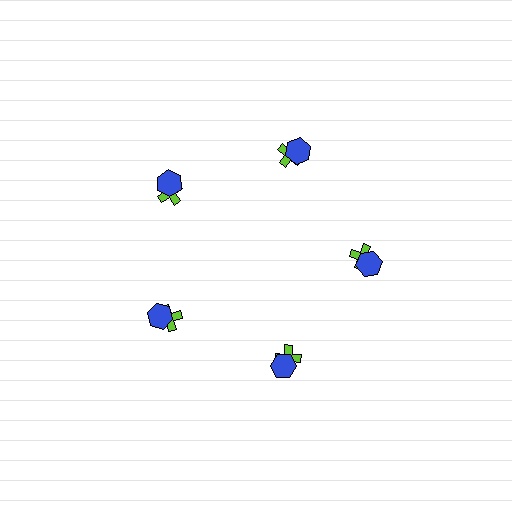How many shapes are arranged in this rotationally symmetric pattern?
There are 10 shapes, arranged in 5 groups of 2.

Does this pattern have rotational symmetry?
Yes, this pattern has 5-fold rotational symmetry. It looks the same after rotating 72 degrees around the center.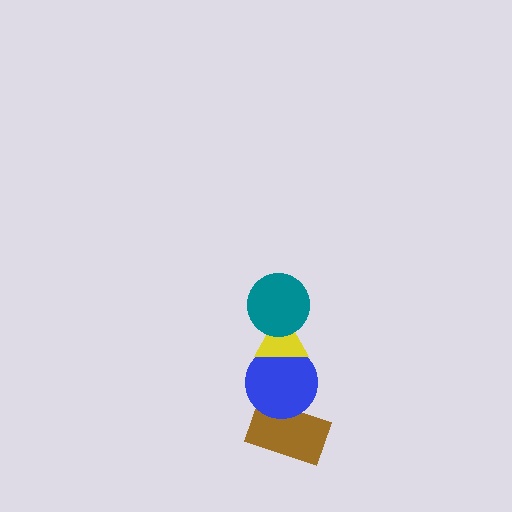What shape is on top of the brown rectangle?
The blue circle is on top of the brown rectangle.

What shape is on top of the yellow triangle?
The teal circle is on top of the yellow triangle.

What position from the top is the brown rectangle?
The brown rectangle is 4th from the top.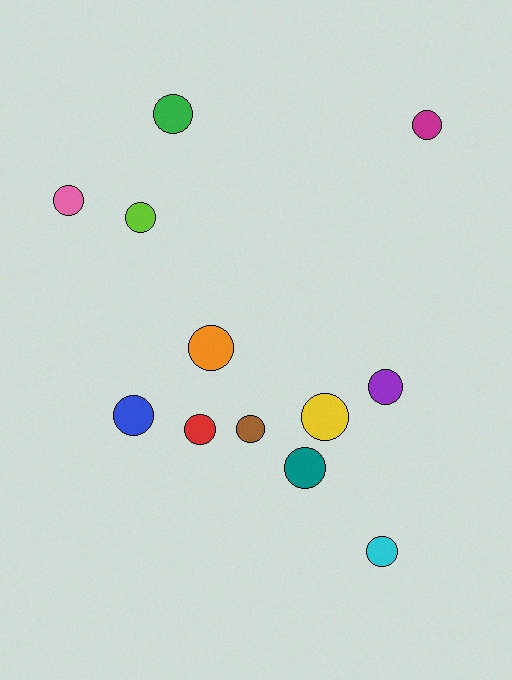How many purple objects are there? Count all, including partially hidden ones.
There is 1 purple object.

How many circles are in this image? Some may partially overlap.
There are 12 circles.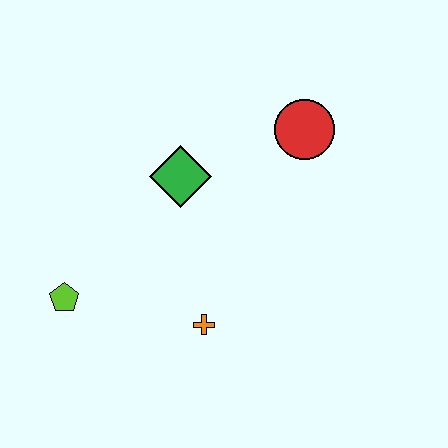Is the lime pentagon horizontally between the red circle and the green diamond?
No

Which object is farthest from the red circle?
The lime pentagon is farthest from the red circle.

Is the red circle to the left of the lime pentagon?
No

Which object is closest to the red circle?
The green diamond is closest to the red circle.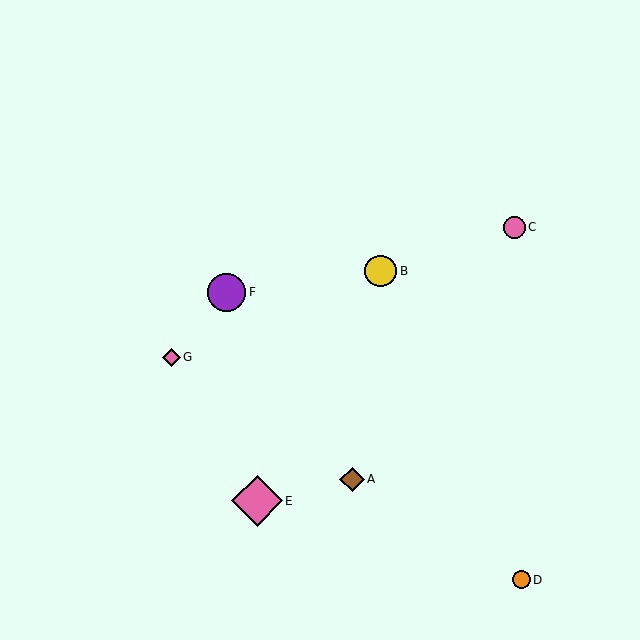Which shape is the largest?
The pink diamond (labeled E) is the largest.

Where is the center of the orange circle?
The center of the orange circle is at (521, 580).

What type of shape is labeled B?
Shape B is a yellow circle.